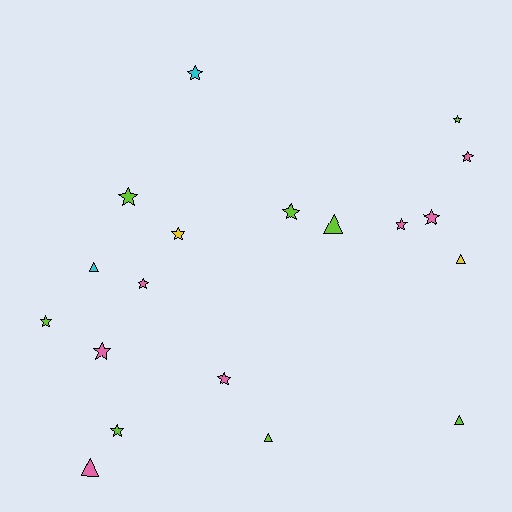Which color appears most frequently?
Lime, with 8 objects.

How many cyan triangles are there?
There is 1 cyan triangle.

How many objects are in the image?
There are 19 objects.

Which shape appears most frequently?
Star, with 13 objects.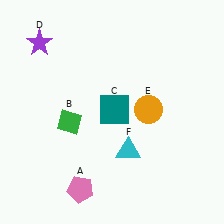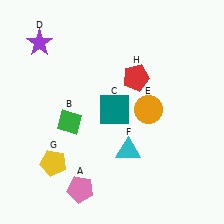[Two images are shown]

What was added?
A yellow pentagon (G), a red pentagon (H) were added in Image 2.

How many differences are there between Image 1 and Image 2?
There are 2 differences between the two images.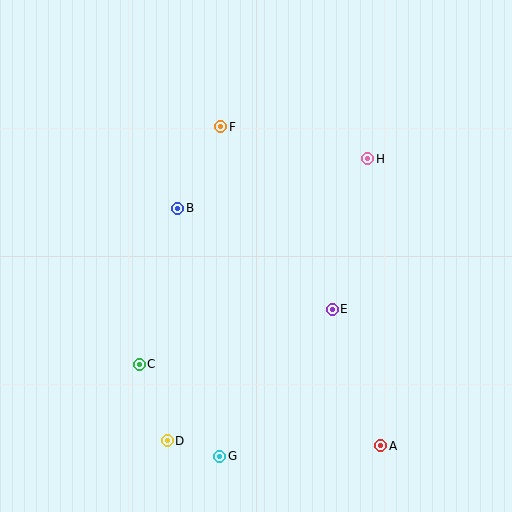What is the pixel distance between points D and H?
The distance between D and H is 346 pixels.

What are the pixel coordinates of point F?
Point F is at (221, 127).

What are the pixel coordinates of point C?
Point C is at (139, 364).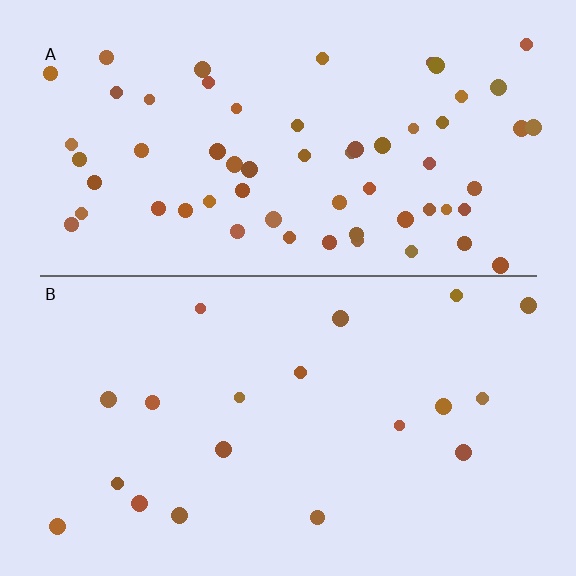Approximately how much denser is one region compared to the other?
Approximately 3.2× — region A over region B.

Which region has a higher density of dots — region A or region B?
A (the top).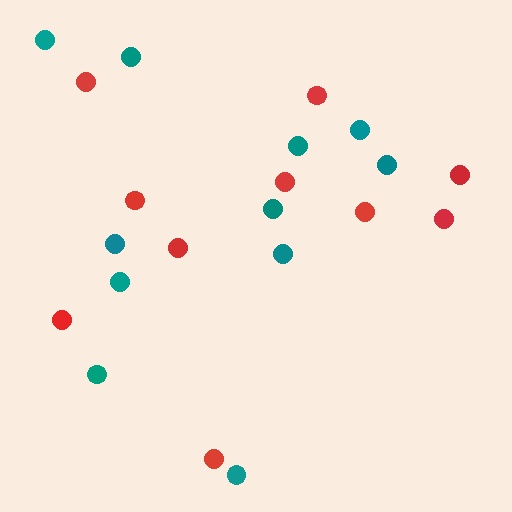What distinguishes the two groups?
There are 2 groups: one group of teal circles (11) and one group of red circles (10).